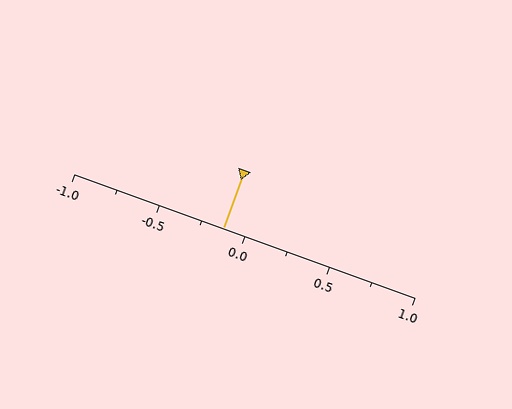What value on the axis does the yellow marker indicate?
The marker indicates approximately -0.12.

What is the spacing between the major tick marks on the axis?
The major ticks are spaced 0.5 apart.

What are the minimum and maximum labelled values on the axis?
The axis runs from -1.0 to 1.0.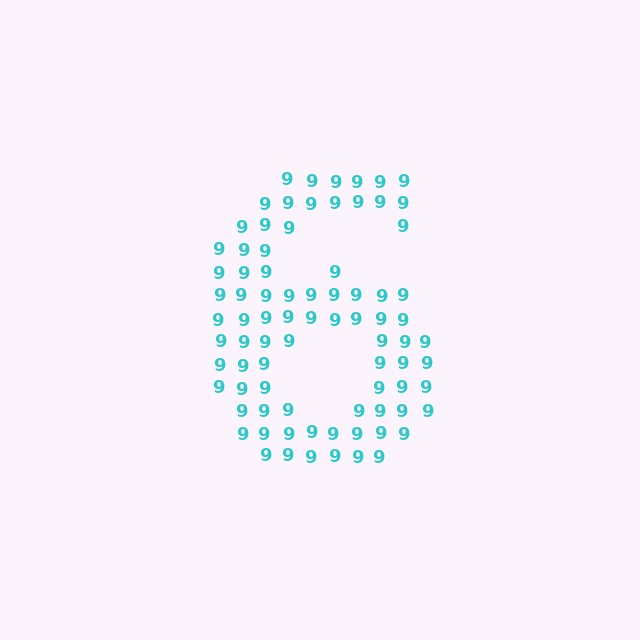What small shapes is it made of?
It is made of small digit 9's.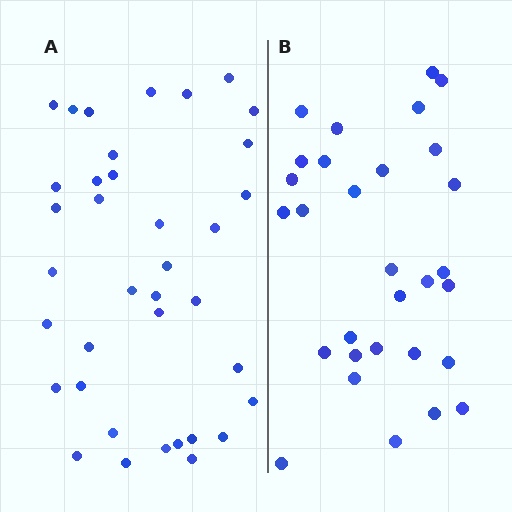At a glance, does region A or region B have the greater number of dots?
Region A (the left region) has more dots.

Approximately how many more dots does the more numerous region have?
Region A has roughly 8 or so more dots than region B.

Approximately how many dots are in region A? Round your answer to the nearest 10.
About 40 dots. (The exact count is 37, which rounds to 40.)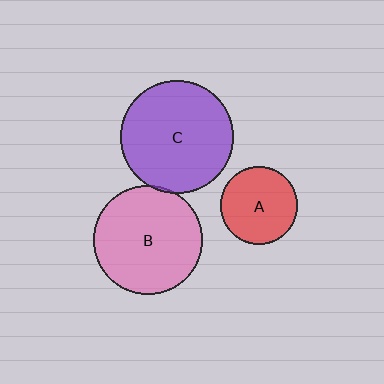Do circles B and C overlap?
Yes.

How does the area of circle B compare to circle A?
Approximately 2.0 times.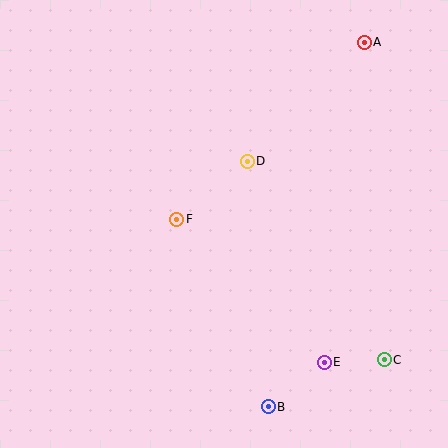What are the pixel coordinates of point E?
Point E is at (324, 362).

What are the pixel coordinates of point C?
Point C is at (384, 360).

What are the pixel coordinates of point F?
Point F is at (177, 219).